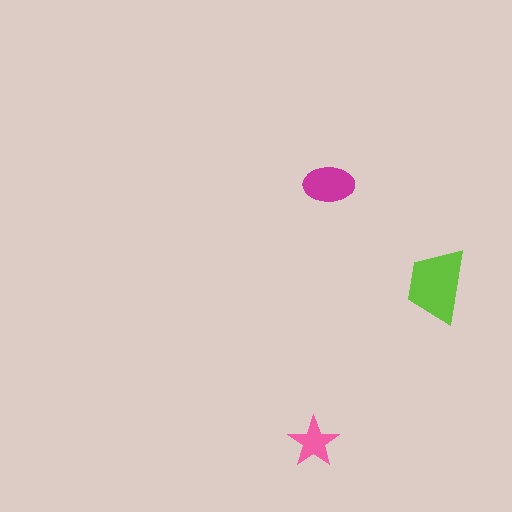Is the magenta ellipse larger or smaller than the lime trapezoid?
Smaller.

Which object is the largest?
The lime trapezoid.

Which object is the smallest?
The pink star.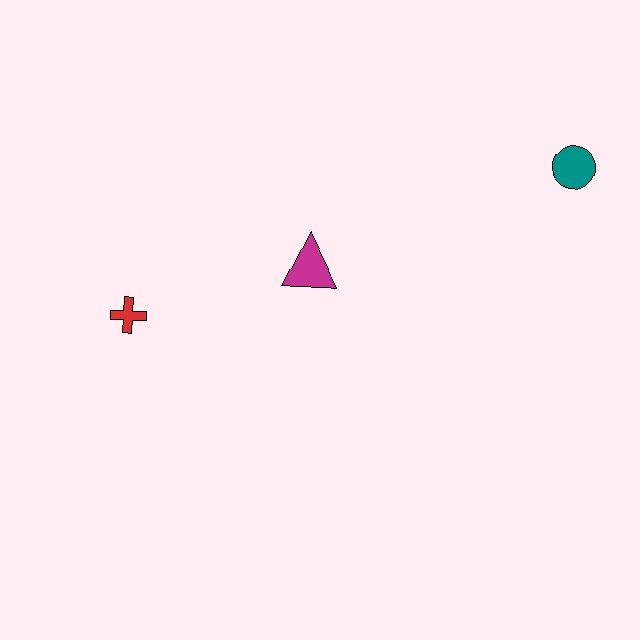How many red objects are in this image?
There is 1 red object.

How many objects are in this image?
There are 3 objects.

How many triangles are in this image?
There is 1 triangle.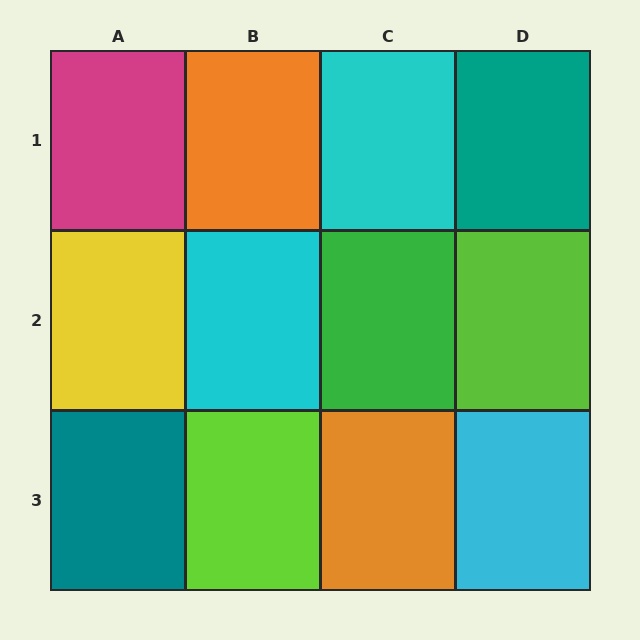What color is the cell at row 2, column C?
Green.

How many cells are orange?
2 cells are orange.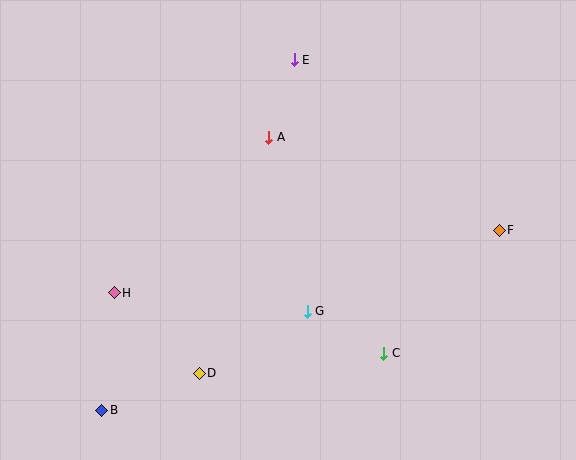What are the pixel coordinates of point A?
Point A is at (269, 137).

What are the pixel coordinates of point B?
Point B is at (102, 410).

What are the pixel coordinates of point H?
Point H is at (114, 293).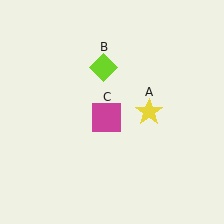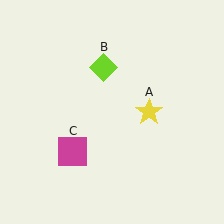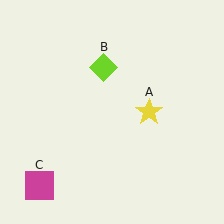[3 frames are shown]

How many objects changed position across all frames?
1 object changed position: magenta square (object C).